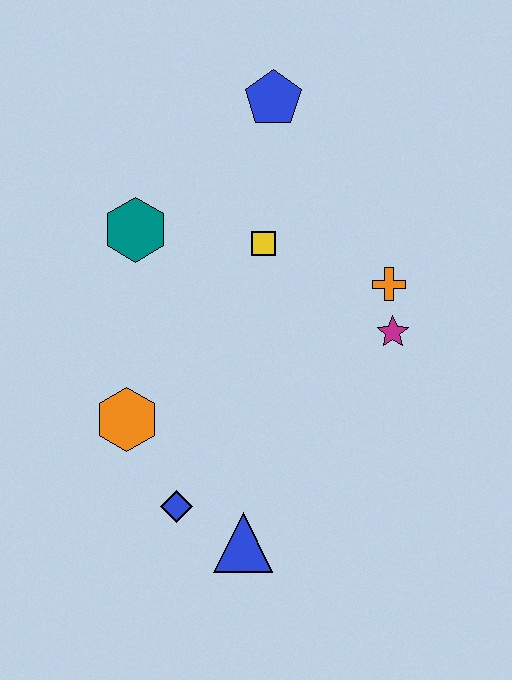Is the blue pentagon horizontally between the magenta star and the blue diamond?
Yes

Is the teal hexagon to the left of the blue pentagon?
Yes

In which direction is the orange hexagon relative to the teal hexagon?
The orange hexagon is below the teal hexagon.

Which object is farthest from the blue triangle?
The blue pentagon is farthest from the blue triangle.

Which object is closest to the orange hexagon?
The blue diamond is closest to the orange hexagon.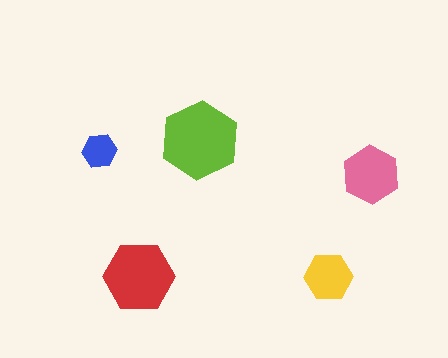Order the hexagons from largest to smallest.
the lime one, the red one, the pink one, the yellow one, the blue one.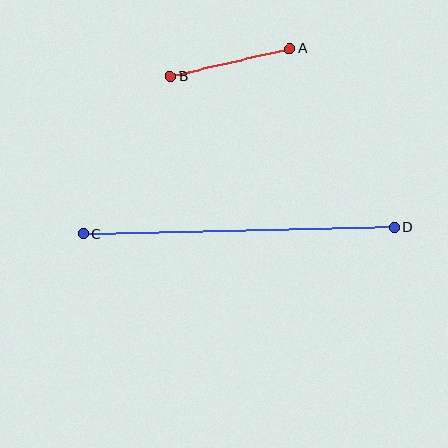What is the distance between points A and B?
The distance is approximately 123 pixels.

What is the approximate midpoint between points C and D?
The midpoint is at approximately (239, 231) pixels.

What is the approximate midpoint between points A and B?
The midpoint is at approximately (230, 63) pixels.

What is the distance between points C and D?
The distance is approximately 311 pixels.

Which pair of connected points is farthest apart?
Points C and D are farthest apart.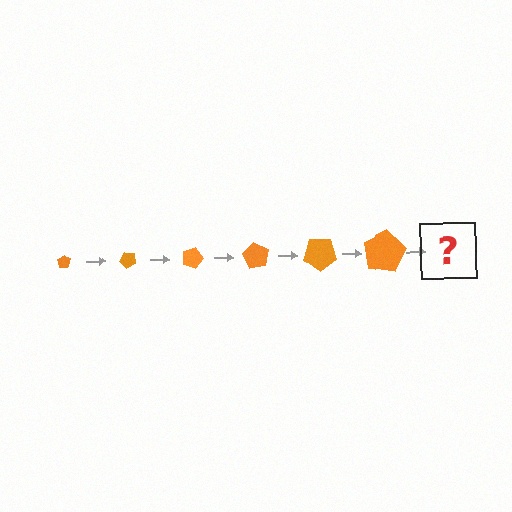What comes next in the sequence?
The next element should be a pentagon, larger than the previous one and rotated 270 degrees from the start.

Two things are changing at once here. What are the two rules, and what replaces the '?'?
The two rules are that the pentagon grows larger each step and it rotates 45 degrees each step. The '?' should be a pentagon, larger than the previous one and rotated 270 degrees from the start.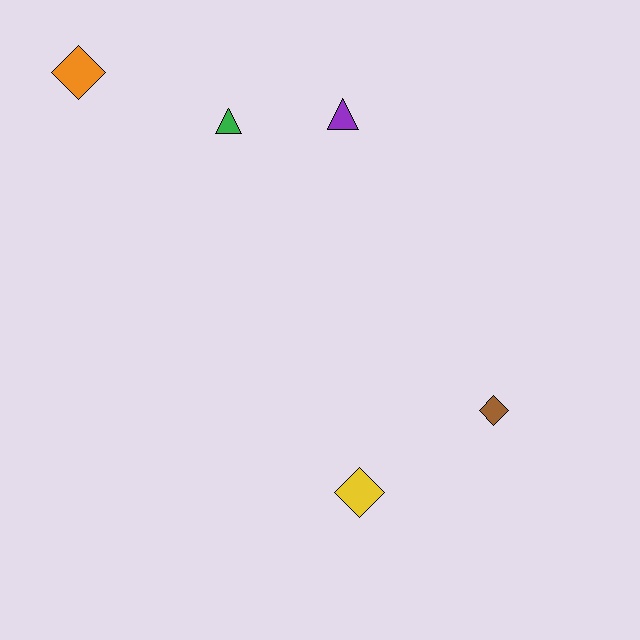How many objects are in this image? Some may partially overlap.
There are 5 objects.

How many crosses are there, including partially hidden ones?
There are no crosses.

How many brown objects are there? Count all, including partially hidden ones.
There is 1 brown object.